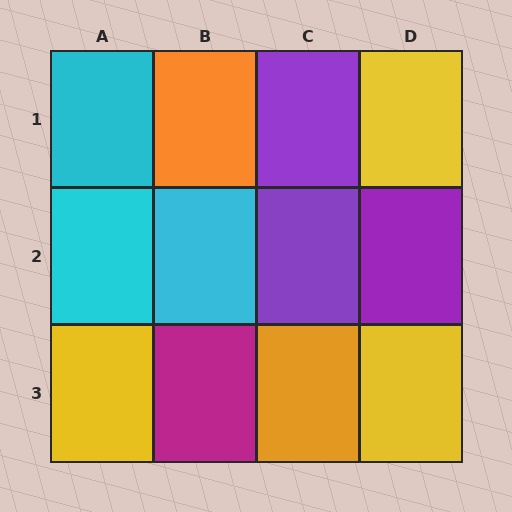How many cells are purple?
3 cells are purple.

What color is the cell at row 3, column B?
Magenta.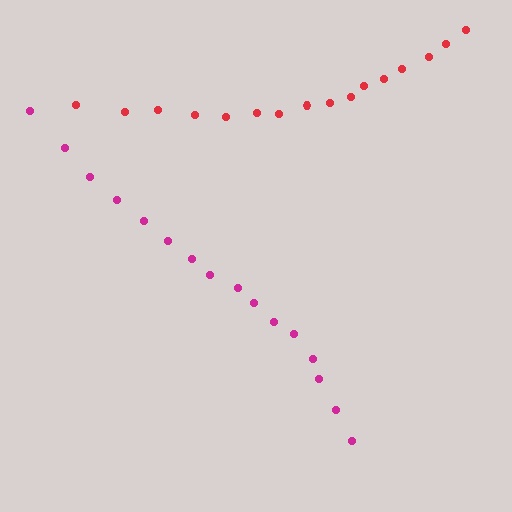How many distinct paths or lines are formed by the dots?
There are 2 distinct paths.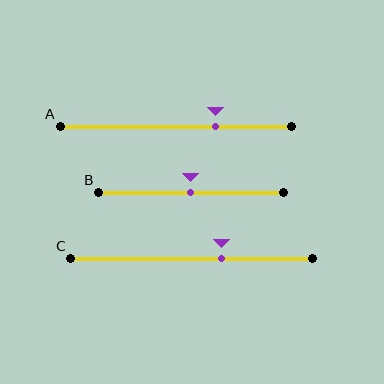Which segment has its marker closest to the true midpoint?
Segment B has its marker closest to the true midpoint.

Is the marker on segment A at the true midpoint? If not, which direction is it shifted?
No, the marker on segment A is shifted to the right by about 17% of the segment length.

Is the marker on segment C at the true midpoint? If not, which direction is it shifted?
No, the marker on segment C is shifted to the right by about 13% of the segment length.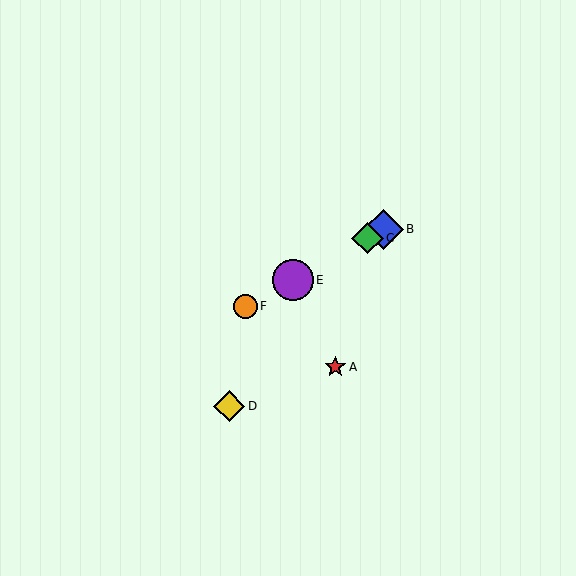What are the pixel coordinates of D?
Object D is at (229, 406).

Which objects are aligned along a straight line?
Objects B, C, E, F are aligned along a straight line.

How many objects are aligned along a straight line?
4 objects (B, C, E, F) are aligned along a straight line.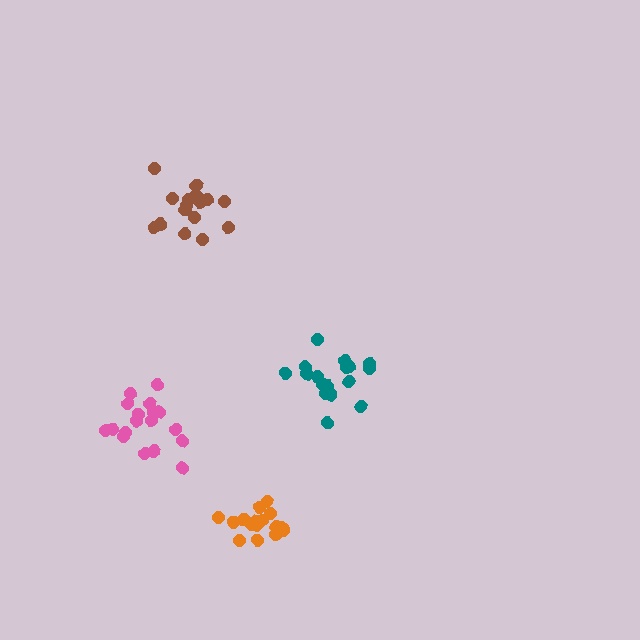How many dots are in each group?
Group 1: 16 dots, Group 2: 18 dots, Group 3: 17 dots, Group 4: 18 dots (69 total).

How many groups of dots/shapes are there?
There are 4 groups.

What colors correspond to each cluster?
The clusters are colored: orange, teal, brown, pink.